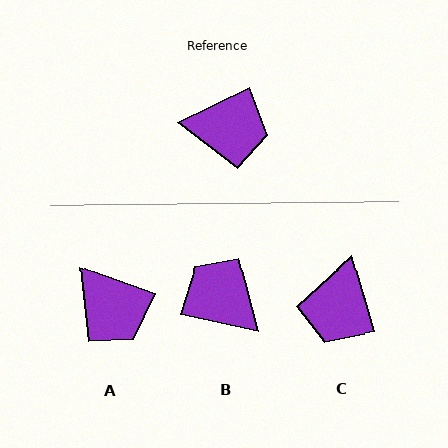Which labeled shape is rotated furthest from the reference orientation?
B, about 142 degrees away.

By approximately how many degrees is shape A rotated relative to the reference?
Approximately 46 degrees clockwise.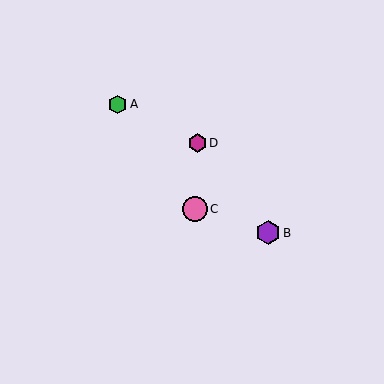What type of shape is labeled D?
Shape D is a magenta hexagon.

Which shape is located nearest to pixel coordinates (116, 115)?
The green hexagon (labeled A) at (117, 104) is nearest to that location.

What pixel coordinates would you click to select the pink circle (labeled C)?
Click at (195, 209) to select the pink circle C.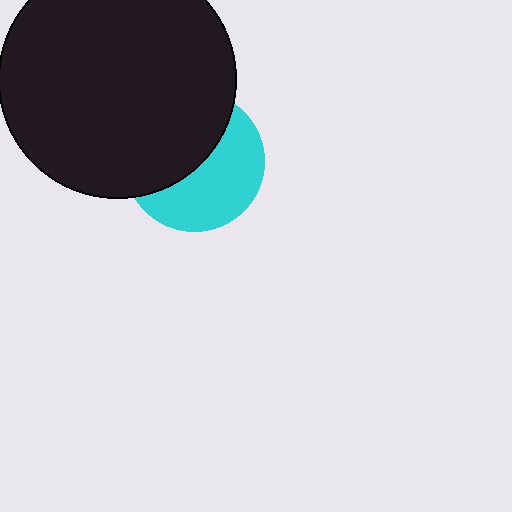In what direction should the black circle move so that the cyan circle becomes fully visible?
The black circle should move toward the upper-left. That is the shortest direction to clear the overlap and leave the cyan circle fully visible.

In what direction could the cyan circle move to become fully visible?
The cyan circle could move toward the lower-right. That would shift it out from behind the black circle entirely.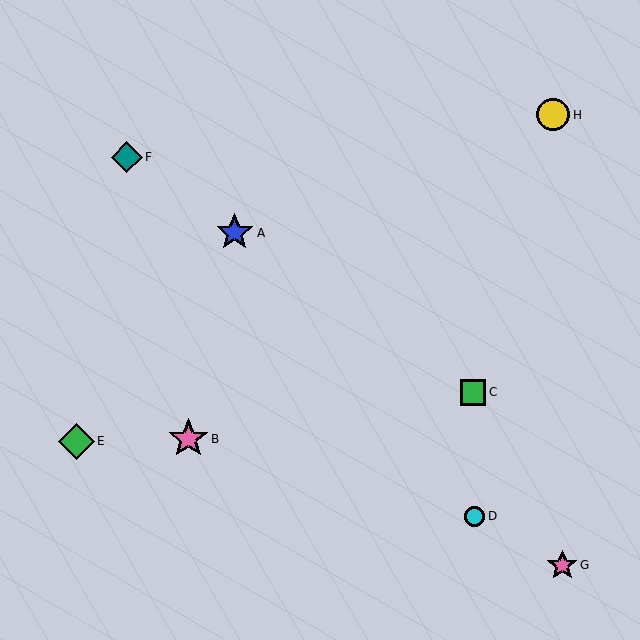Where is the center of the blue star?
The center of the blue star is at (235, 233).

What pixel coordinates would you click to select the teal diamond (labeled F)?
Click at (127, 157) to select the teal diamond F.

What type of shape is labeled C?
Shape C is a green square.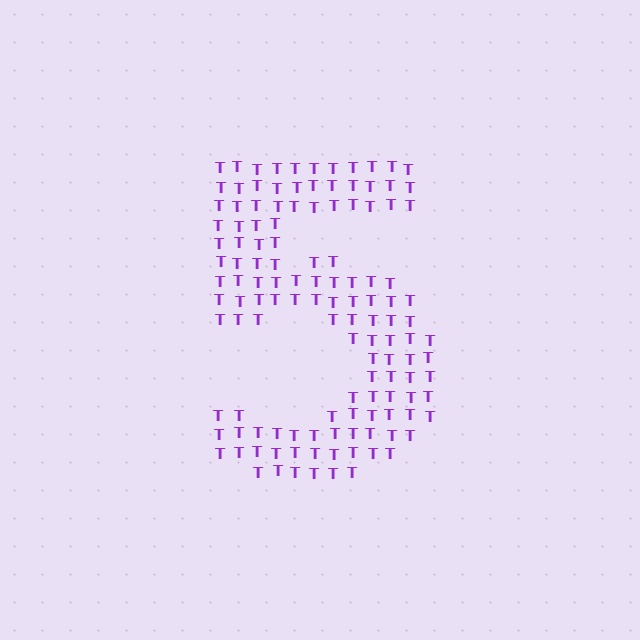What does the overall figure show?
The overall figure shows the digit 5.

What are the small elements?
The small elements are letter T's.